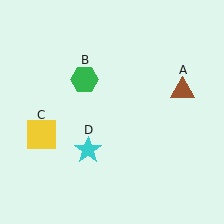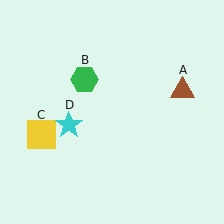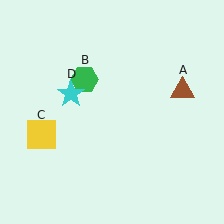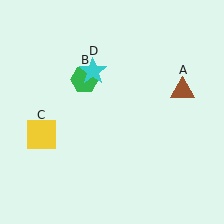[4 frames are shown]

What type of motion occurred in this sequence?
The cyan star (object D) rotated clockwise around the center of the scene.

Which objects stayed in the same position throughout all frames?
Brown triangle (object A) and green hexagon (object B) and yellow square (object C) remained stationary.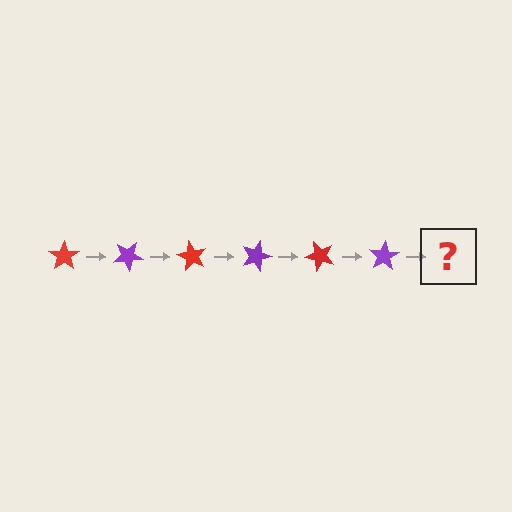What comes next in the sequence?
The next element should be a red star, rotated 180 degrees from the start.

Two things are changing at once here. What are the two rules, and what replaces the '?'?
The two rules are that it rotates 30 degrees each step and the color cycles through red and purple. The '?' should be a red star, rotated 180 degrees from the start.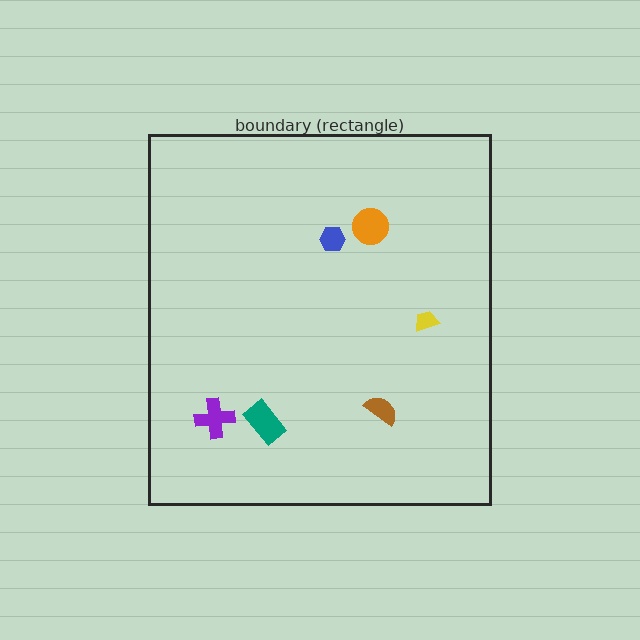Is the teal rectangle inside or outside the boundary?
Inside.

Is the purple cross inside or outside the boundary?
Inside.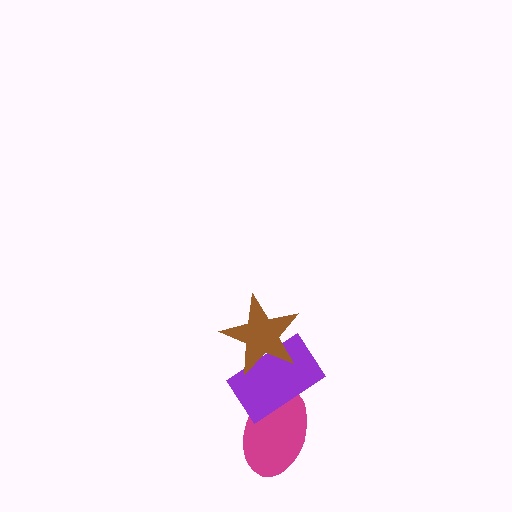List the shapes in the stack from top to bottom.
From top to bottom: the brown star, the purple rectangle, the magenta ellipse.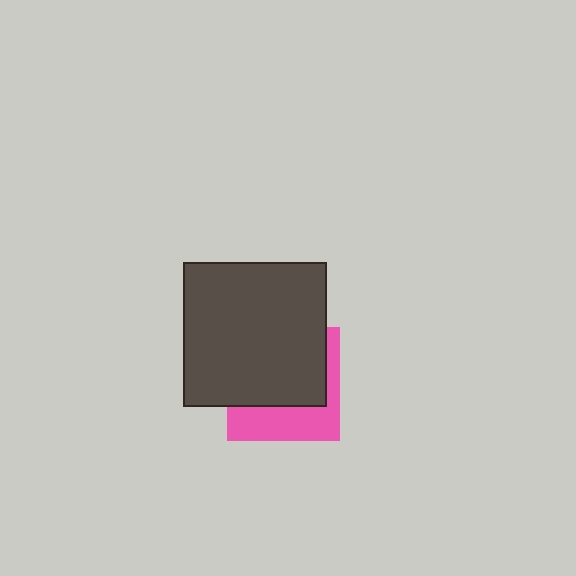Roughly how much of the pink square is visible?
A small part of it is visible (roughly 37%).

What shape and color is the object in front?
The object in front is a dark gray square.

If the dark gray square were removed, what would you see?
You would see the complete pink square.